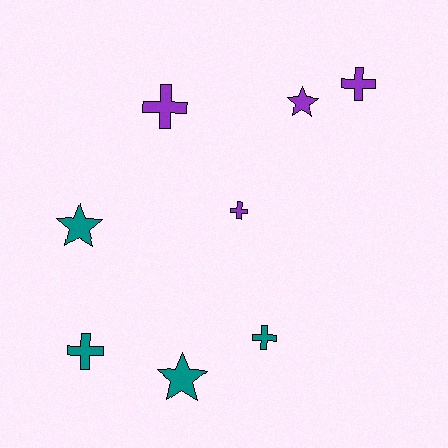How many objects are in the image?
There are 8 objects.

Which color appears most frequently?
Teal, with 4 objects.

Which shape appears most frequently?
Cross, with 5 objects.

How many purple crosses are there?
There are 3 purple crosses.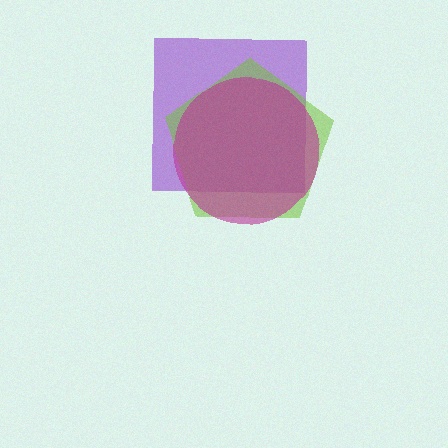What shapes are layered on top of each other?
The layered shapes are: a purple square, a lime pentagon, a magenta circle.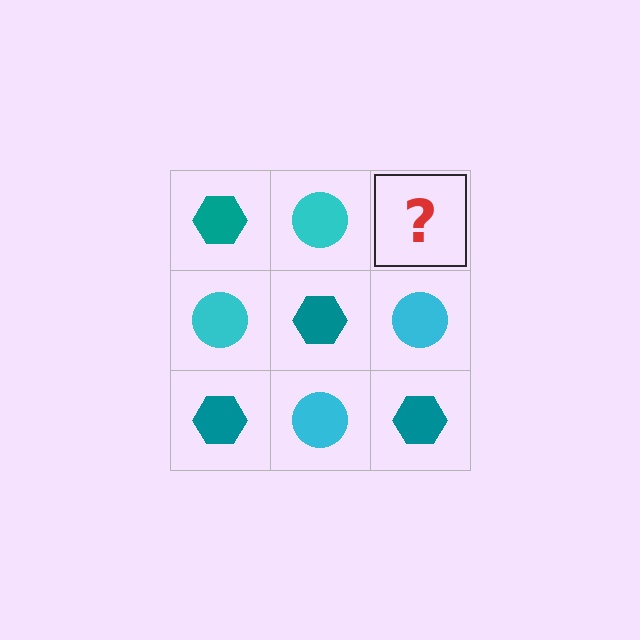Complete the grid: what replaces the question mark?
The question mark should be replaced with a teal hexagon.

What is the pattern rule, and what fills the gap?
The rule is that it alternates teal hexagon and cyan circle in a checkerboard pattern. The gap should be filled with a teal hexagon.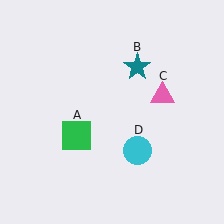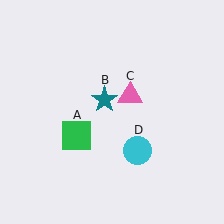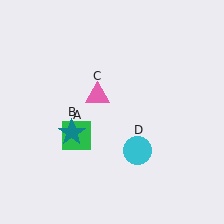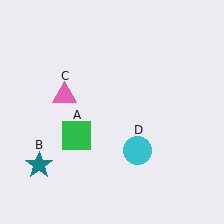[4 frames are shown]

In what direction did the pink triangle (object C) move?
The pink triangle (object C) moved left.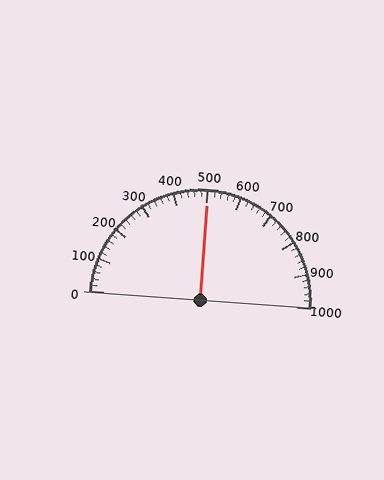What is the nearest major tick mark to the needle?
The nearest major tick mark is 500.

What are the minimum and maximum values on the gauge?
The gauge ranges from 0 to 1000.